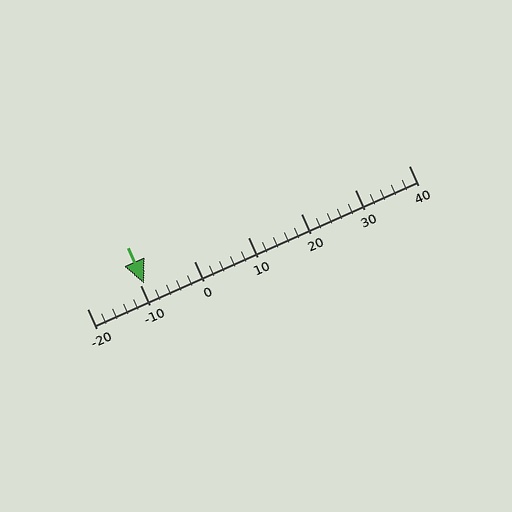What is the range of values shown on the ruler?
The ruler shows values from -20 to 40.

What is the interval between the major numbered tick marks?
The major tick marks are spaced 10 units apart.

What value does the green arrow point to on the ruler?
The green arrow points to approximately -9.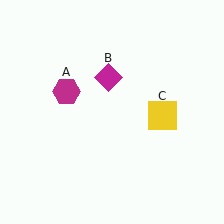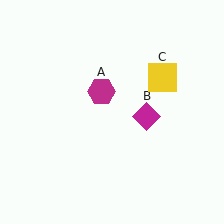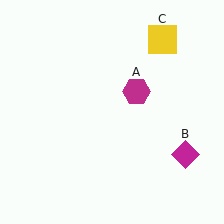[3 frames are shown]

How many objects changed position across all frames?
3 objects changed position: magenta hexagon (object A), magenta diamond (object B), yellow square (object C).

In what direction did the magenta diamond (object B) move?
The magenta diamond (object B) moved down and to the right.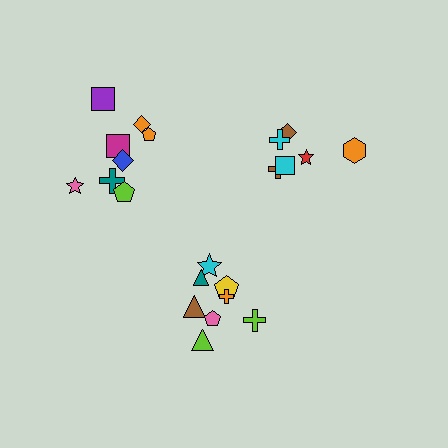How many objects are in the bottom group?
There are 8 objects.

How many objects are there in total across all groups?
There are 22 objects.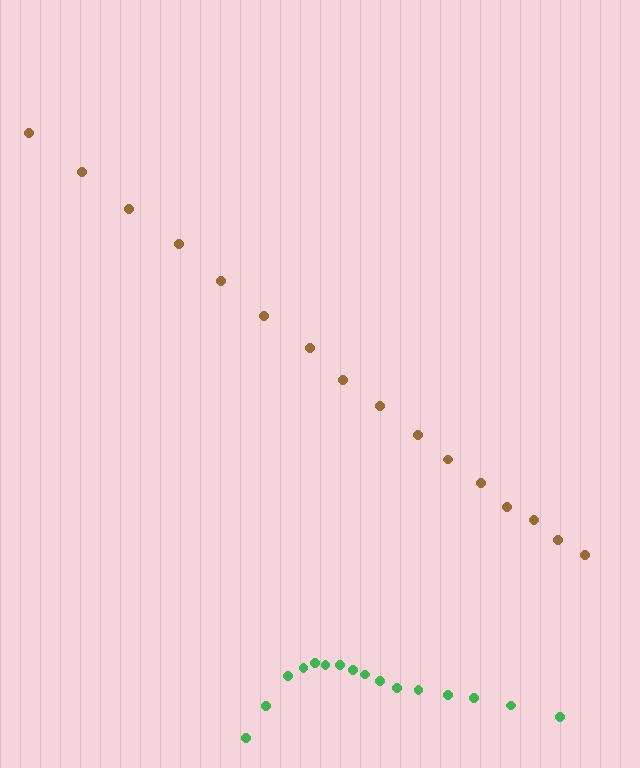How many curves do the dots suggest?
There are 2 distinct paths.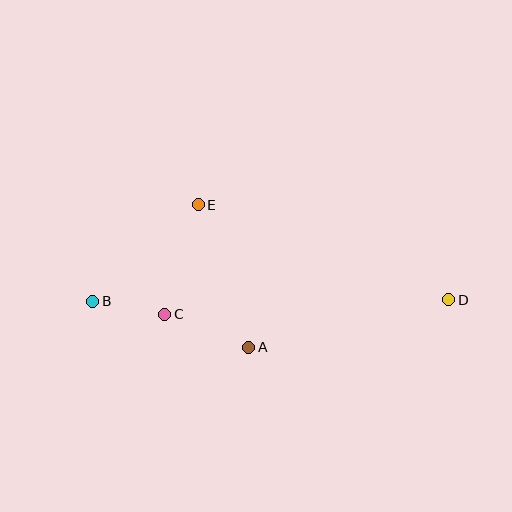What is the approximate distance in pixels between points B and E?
The distance between B and E is approximately 143 pixels.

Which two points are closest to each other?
Points B and C are closest to each other.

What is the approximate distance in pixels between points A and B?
The distance between A and B is approximately 162 pixels.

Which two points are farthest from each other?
Points B and D are farthest from each other.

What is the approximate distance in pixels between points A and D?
The distance between A and D is approximately 206 pixels.